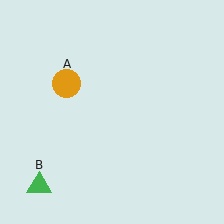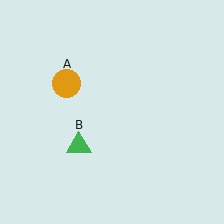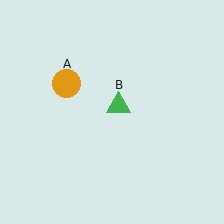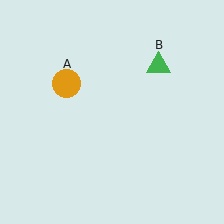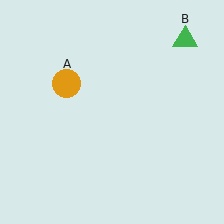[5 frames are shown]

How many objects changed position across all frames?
1 object changed position: green triangle (object B).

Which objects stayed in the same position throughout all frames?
Orange circle (object A) remained stationary.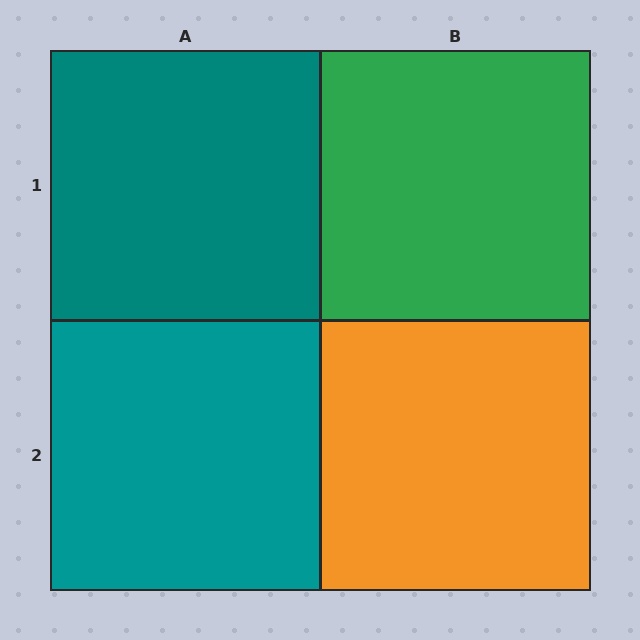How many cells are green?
1 cell is green.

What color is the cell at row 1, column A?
Teal.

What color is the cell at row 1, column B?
Green.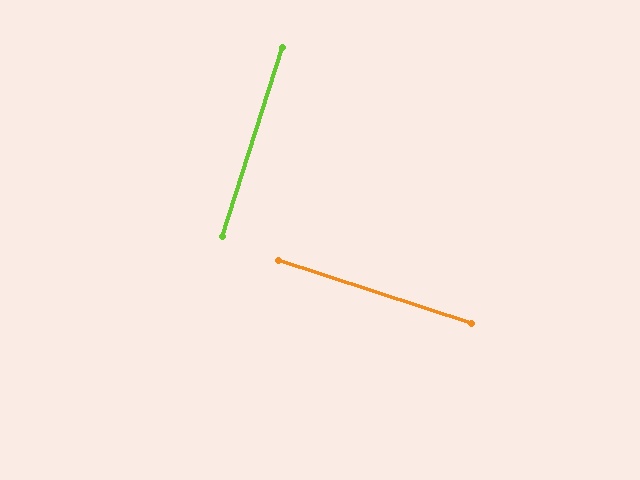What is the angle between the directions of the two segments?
Approximately 90 degrees.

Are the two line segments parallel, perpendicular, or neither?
Perpendicular — they meet at approximately 90°.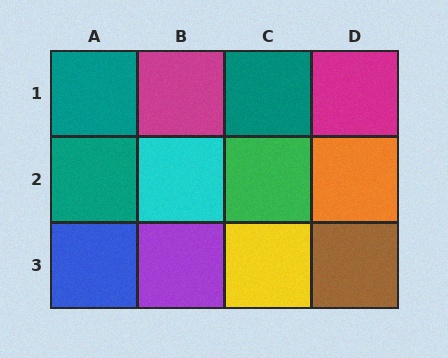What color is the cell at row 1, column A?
Teal.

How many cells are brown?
1 cell is brown.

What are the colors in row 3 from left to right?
Blue, purple, yellow, brown.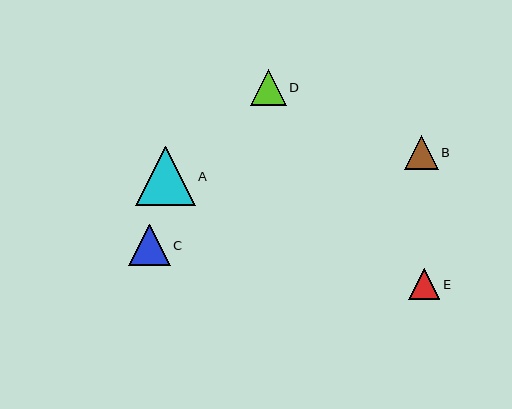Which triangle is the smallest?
Triangle E is the smallest with a size of approximately 32 pixels.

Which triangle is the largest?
Triangle A is the largest with a size of approximately 59 pixels.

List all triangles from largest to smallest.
From largest to smallest: A, C, D, B, E.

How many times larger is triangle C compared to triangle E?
Triangle C is approximately 1.3 times the size of triangle E.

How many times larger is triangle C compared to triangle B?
Triangle C is approximately 1.2 times the size of triangle B.